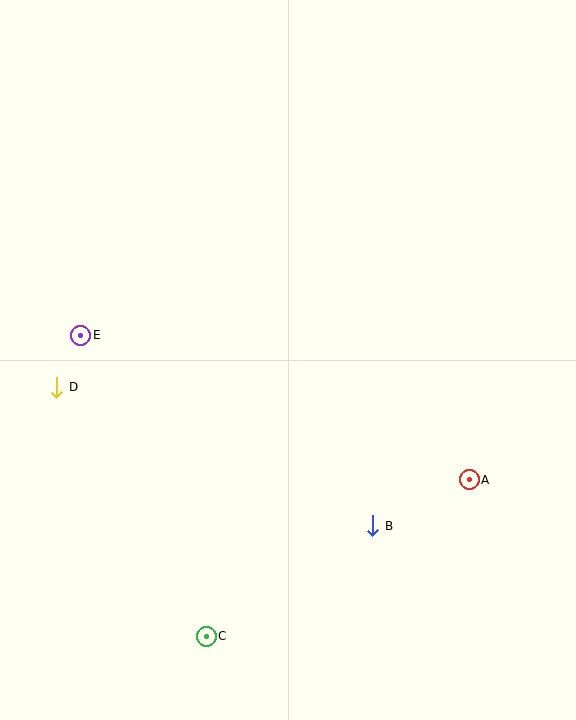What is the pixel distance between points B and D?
The distance between B and D is 345 pixels.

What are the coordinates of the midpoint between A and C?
The midpoint between A and C is at (338, 558).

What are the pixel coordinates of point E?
Point E is at (81, 335).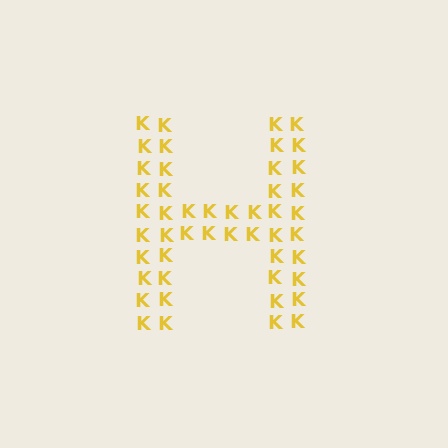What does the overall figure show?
The overall figure shows the letter H.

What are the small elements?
The small elements are letter K's.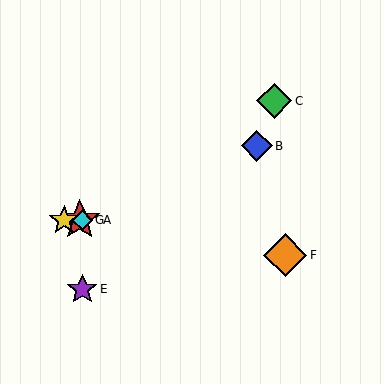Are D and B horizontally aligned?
No, D is at y≈220 and B is at y≈146.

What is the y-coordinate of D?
Object D is at y≈220.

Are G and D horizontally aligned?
Yes, both are at y≈220.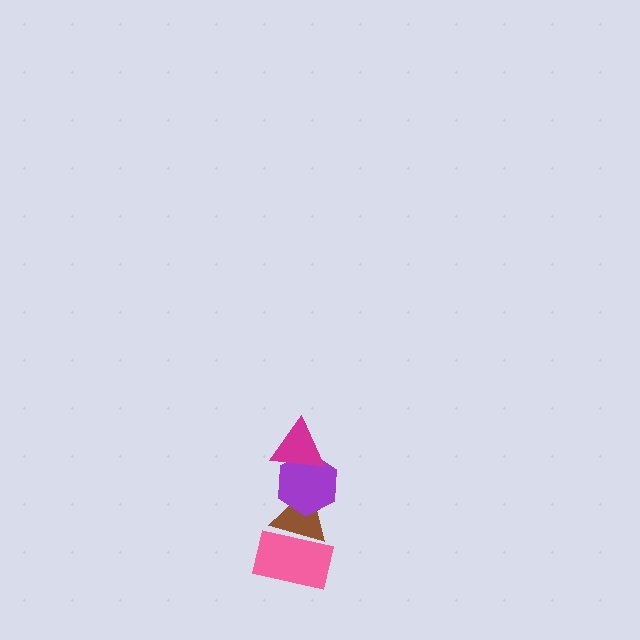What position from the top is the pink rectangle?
The pink rectangle is 4th from the top.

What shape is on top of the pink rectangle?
The brown triangle is on top of the pink rectangle.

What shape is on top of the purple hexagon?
The magenta triangle is on top of the purple hexagon.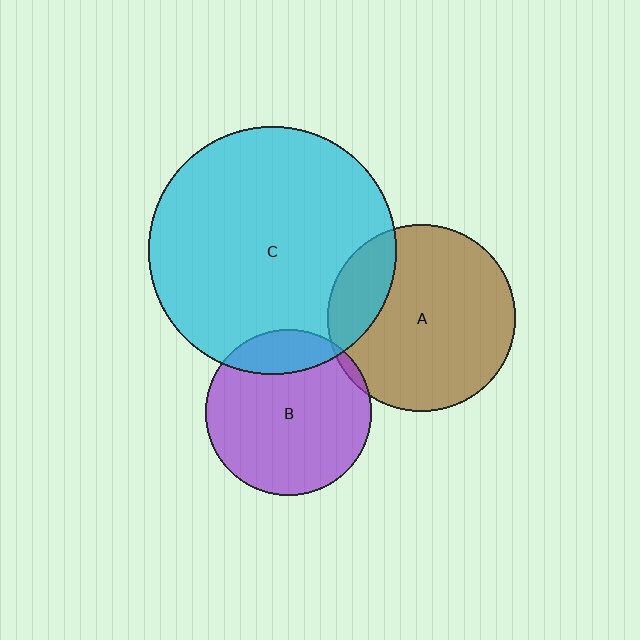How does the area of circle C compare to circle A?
Approximately 1.8 times.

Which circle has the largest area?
Circle C (cyan).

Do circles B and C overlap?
Yes.